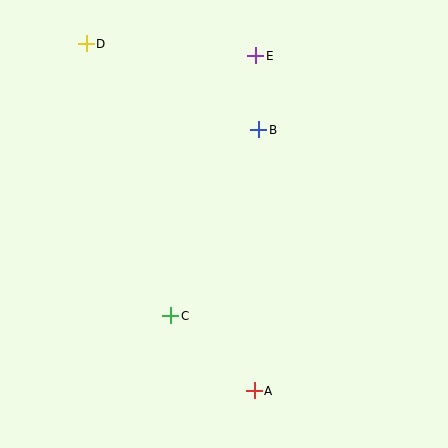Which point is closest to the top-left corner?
Point D is closest to the top-left corner.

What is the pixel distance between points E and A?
The distance between E and A is 335 pixels.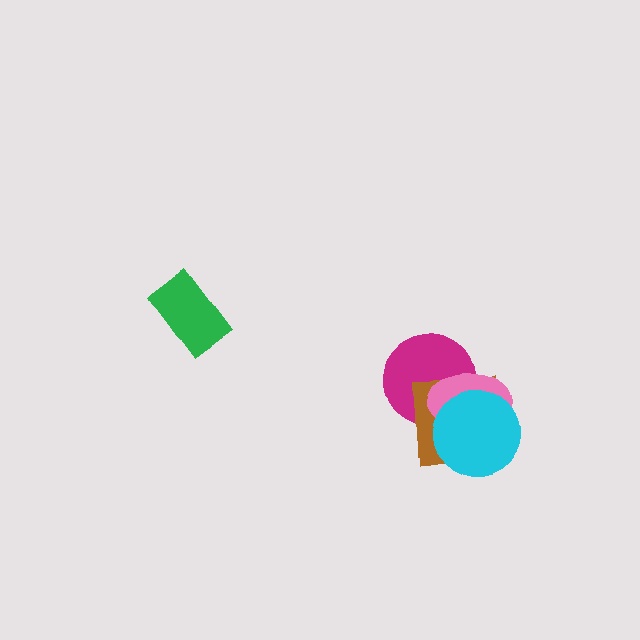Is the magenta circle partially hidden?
Yes, it is partially covered by another shape.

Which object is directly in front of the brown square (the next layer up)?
The pink ellipse is directly in front of the brown square.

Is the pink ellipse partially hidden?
Yes, it is partially covered by another shape.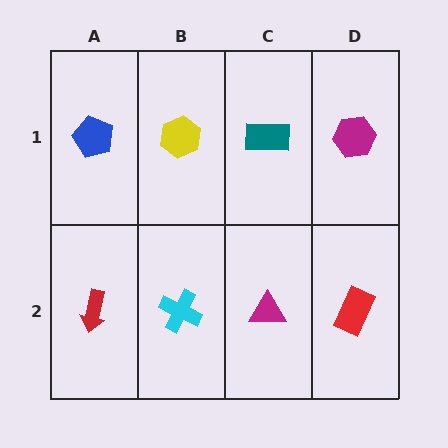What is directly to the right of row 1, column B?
A teal rectangle.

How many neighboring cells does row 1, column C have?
3.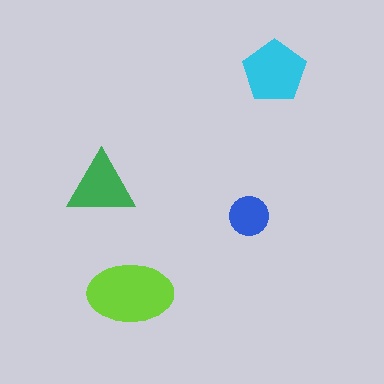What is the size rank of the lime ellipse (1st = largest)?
1st.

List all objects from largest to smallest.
The lime ellipse, the cyan pentagon, the green triangle, the blue circle.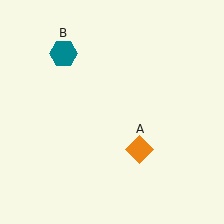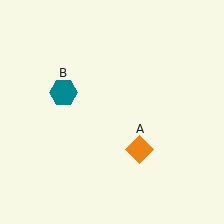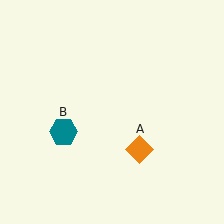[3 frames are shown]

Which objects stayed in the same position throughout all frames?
Orange diamond (object A) remained stationary.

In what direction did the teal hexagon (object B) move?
The teal hexagon (object B) moved down.